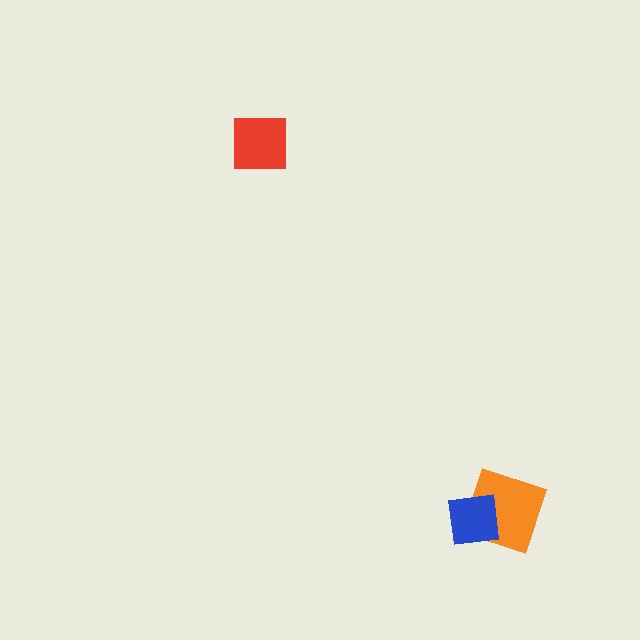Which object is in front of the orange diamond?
The blue square is in front of the orange diamond.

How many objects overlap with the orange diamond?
1 object overlaps with the orange diamond.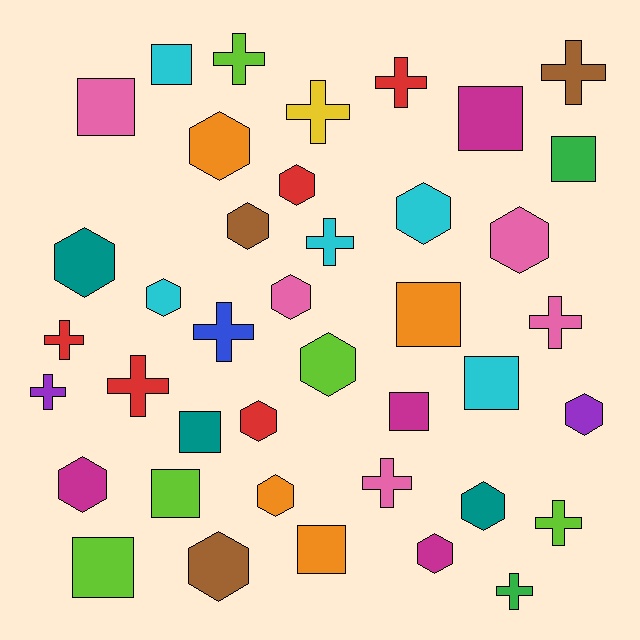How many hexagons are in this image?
There are 16 hexagons.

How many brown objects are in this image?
There are 3 brown objects.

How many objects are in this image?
There are 40 objects.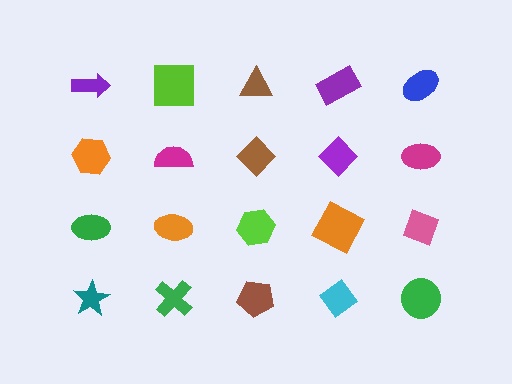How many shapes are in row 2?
5 shapes.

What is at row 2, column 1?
An orange hexagon.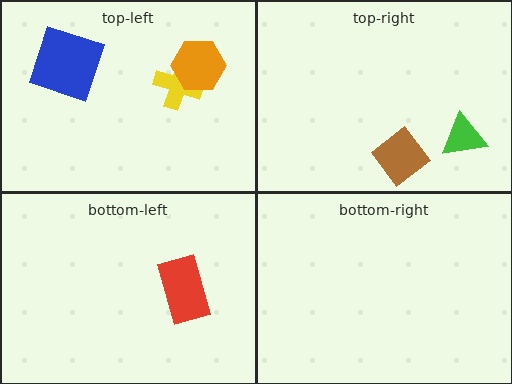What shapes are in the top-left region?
The yellow cross, the orange hexagon, the blue square.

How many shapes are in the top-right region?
2.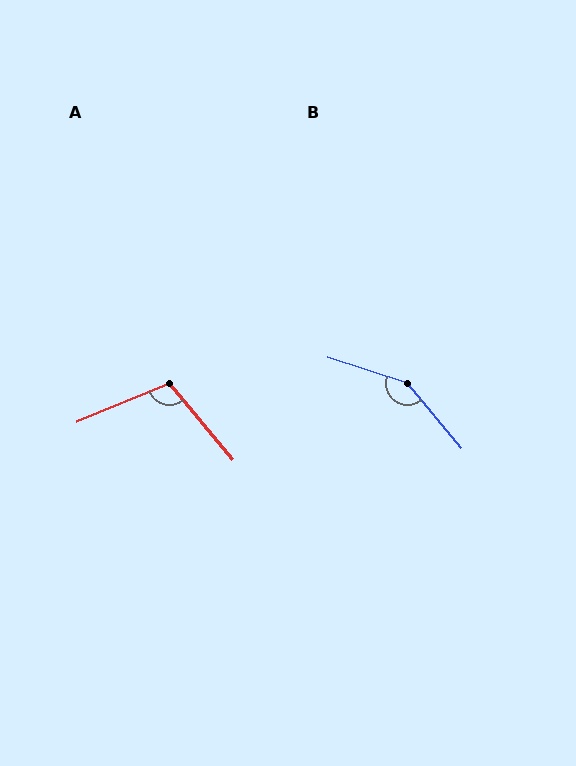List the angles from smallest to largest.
A (107°), B (147°).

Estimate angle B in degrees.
Approximately 147 degrees.